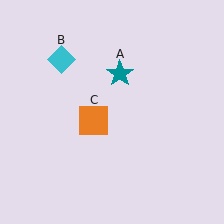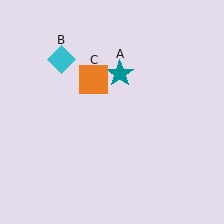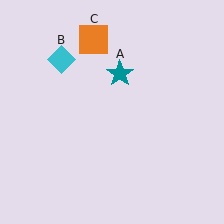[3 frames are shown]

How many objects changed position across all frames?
1 object changed position: orange square (object C).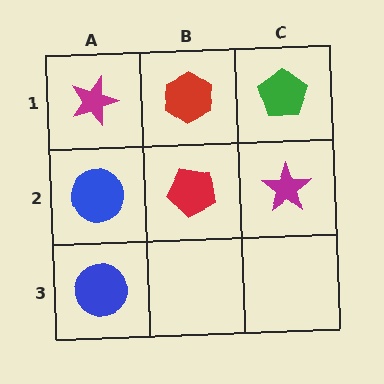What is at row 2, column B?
A red pentagon.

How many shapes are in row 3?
1 shape.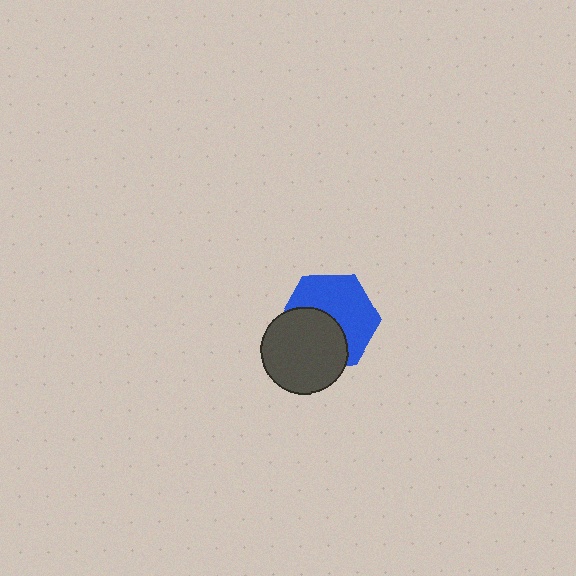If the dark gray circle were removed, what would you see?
You would see the complete blue hexagon.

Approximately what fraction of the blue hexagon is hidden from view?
Roughly 44% of the blue hexagon is hidden behind the dark gray circle.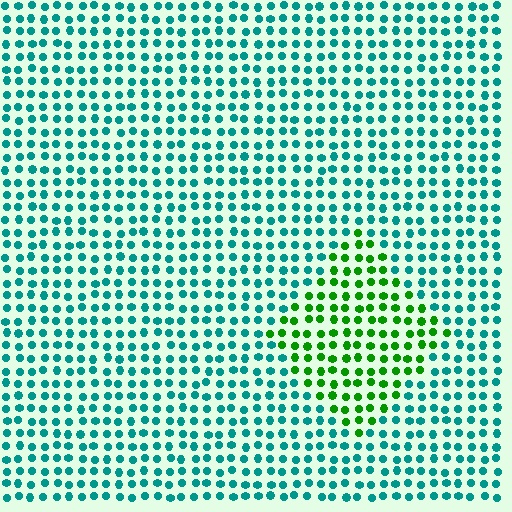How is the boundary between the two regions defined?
The boundary is defined purely by a slight shift in hue (about 58 degrees). Spacing, size, and orientation are identical on both sides.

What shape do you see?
I see a diamond.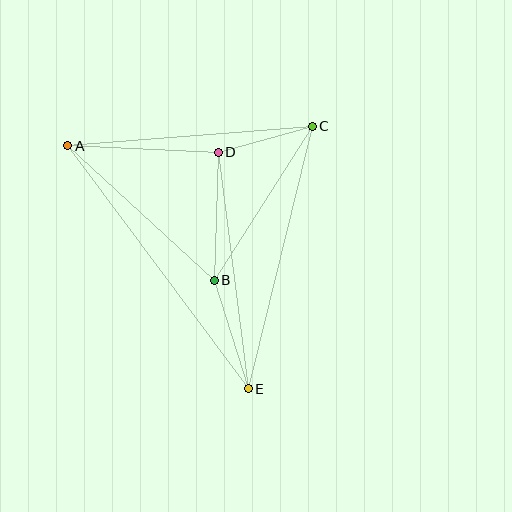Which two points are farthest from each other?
Points A and E are farthest from each other.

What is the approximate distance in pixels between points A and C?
The distance between A and C is approximately 245 pixels.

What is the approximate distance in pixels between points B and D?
The distance between B and D is approximately 128 pixels.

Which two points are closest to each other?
Points C and D are closest to each other.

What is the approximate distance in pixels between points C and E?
The distance between C and E is approximately 270 pixels.